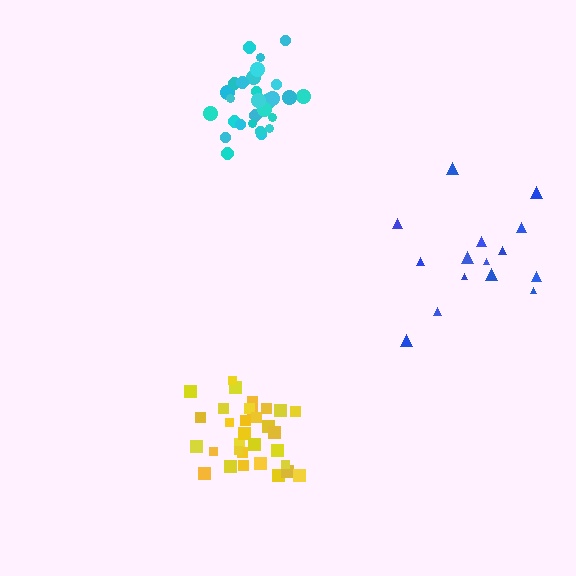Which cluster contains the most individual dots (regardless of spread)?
Yellow (32).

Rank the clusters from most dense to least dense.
cyan, yellow, blue.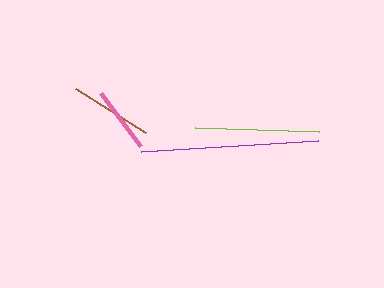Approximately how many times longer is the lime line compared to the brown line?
The lime line is approximately 1.5 times the length of the brown line.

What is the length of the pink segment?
The pink segment is approximately 67 pixels long.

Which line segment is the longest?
The purple line is the longest at approximately 178 pixels.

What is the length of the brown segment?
The brown segment is approximately 82 pixels long.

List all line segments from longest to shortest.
From longest to shortest: purple, lime, brown, pink.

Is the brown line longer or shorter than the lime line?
The lime line is longer than the brown line.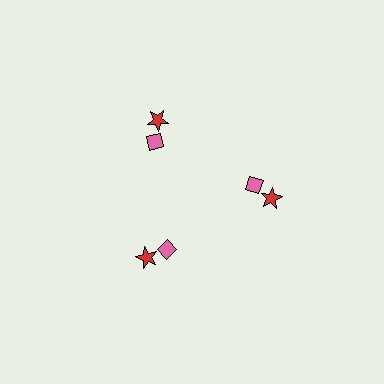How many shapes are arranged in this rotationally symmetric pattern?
There are 6 shapes, arranged in 3 groups of 2.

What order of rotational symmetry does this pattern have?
This pattern has 3-fold rotational symmetry.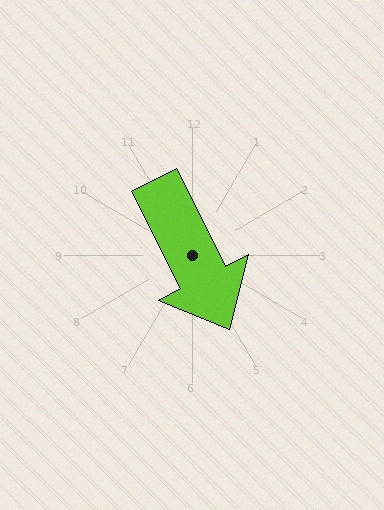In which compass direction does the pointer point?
Southeast.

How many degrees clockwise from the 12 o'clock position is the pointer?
Approximately 153 degrees.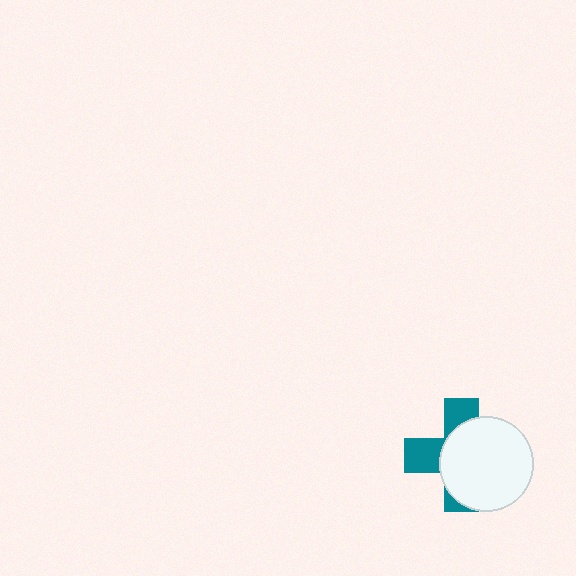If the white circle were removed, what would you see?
You would see the complete teal cross.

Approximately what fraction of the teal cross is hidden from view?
Roughly 62% of the teal cross is hidden behind the white circle.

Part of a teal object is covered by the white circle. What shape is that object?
It is a cross.